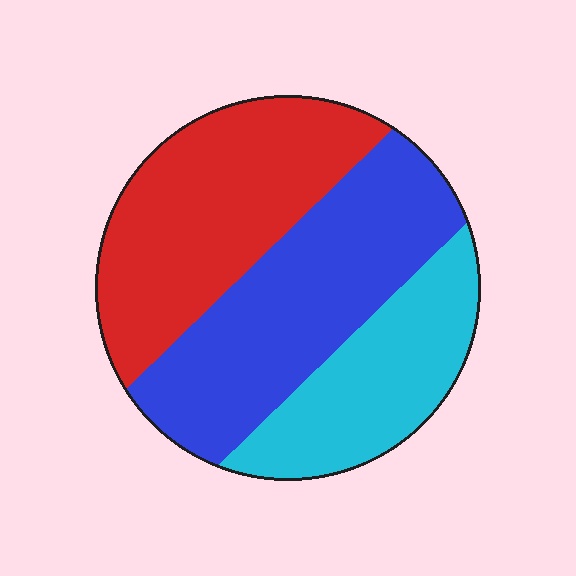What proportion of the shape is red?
Red covers 37% of the shape.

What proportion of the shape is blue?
Blue covers about 40% of the shape.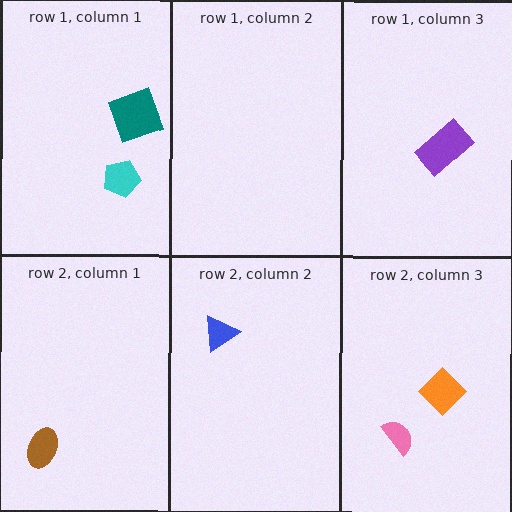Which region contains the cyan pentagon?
The row 1, column 1 region.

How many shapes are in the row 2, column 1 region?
1.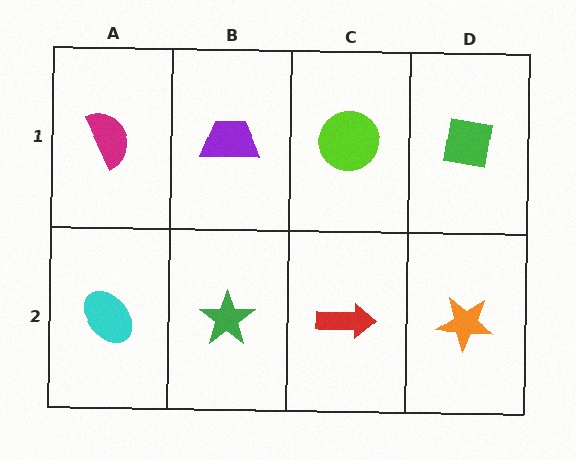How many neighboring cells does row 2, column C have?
3.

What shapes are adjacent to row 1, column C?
A red arrow (row 2, column C), a purple trapezoid (row 1, column B), a green square (row 1, column D).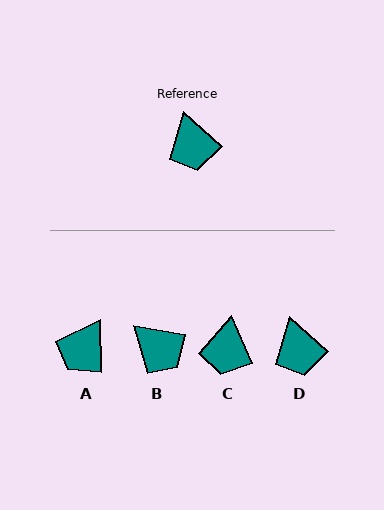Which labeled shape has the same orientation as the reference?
D.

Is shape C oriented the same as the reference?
No, it is off by about 24 degrees.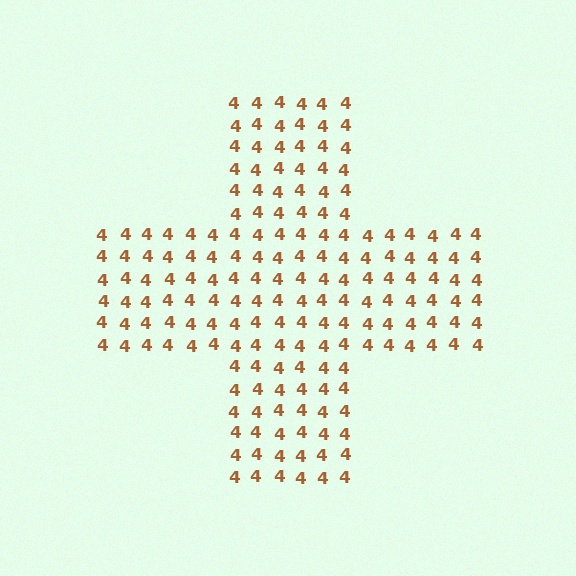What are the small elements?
The small elements are digit 4's.